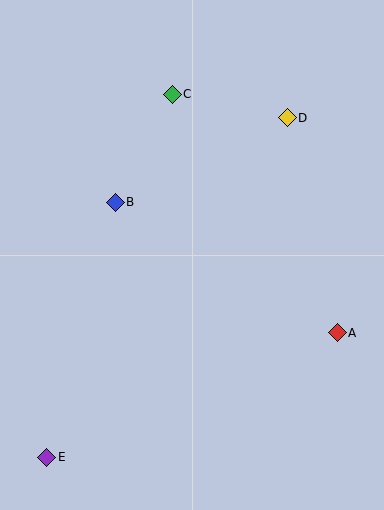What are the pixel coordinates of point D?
Point D is at (287, 118).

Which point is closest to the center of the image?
Point B at (115, 202) is closest to the center.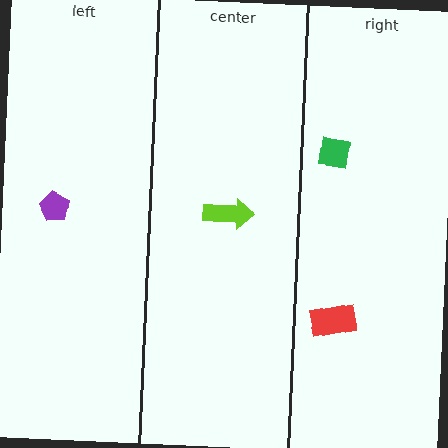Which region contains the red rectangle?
The right region.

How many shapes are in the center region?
1.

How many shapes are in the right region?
2.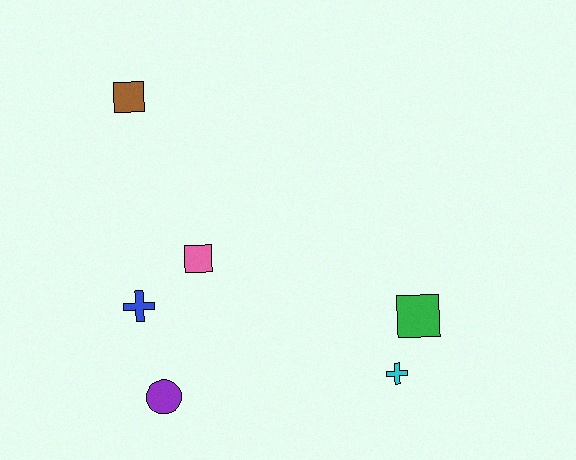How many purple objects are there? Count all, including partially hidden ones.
There is 1 purple object.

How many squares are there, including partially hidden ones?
There are 3 squares.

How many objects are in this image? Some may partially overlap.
There are 6 objects.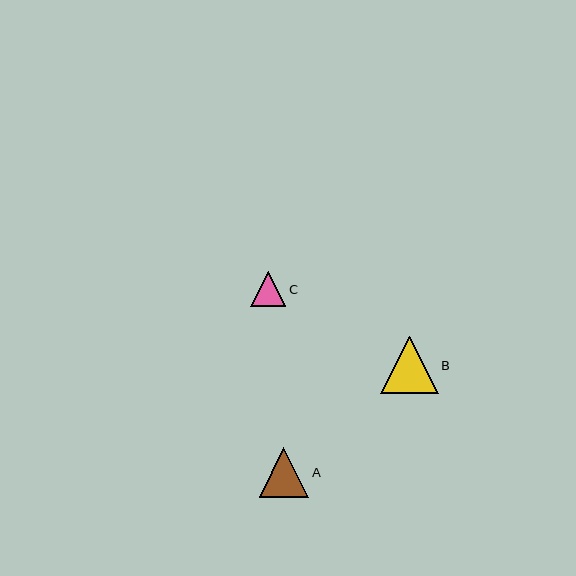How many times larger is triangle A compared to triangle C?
Triangle A is approximately 1.4 times the size of triangle C.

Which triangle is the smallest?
Triangle C is the smallest with a size of approximately 35 pixels.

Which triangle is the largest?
Triangle B is the largest with a size of approximately 58 pixels.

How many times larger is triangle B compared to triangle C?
Triangle B is approximately 1.6 times the size of triangle C.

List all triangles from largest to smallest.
From largest to smallest: B, A, C.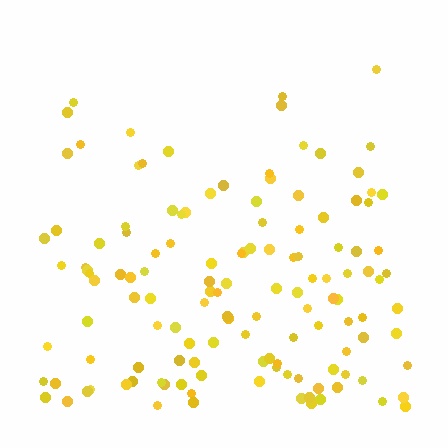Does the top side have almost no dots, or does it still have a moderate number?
Still a moderate number, just noticeably fewer than the bottom.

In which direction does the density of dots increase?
From top to bottom, with the bottom side densest.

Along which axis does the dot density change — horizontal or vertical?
Vertical.